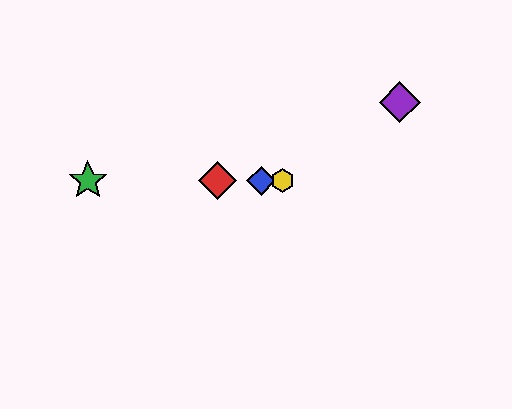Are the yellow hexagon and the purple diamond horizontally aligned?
No, the yellow hexagon is at y≈181 and the purple diamond is at y≈102.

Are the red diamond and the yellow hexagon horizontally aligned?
Yes, both are at y≈181.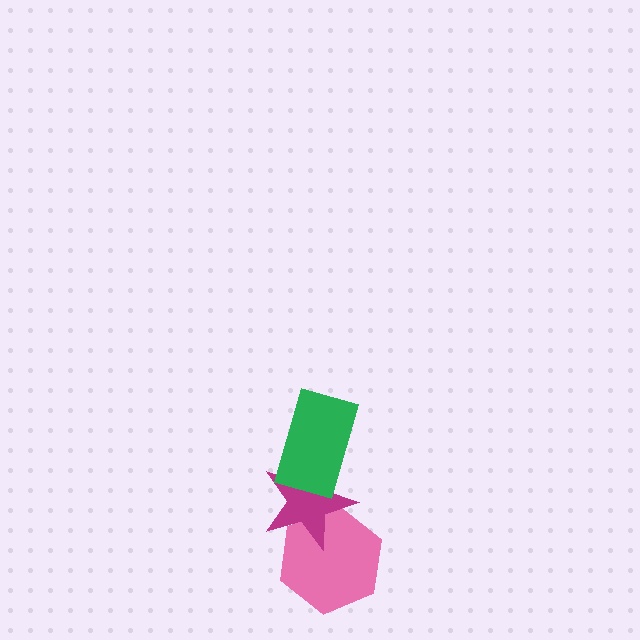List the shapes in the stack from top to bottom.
From top to bottom: the green rectangle, the magenta star, the pink hexagon.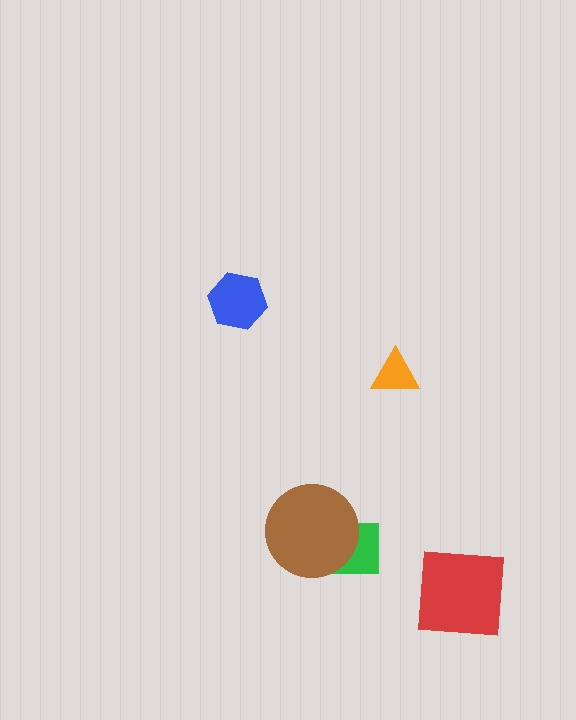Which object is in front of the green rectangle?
The brown circle is in front of the green rectangle.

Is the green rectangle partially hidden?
Yes, it is partially covered by another shape.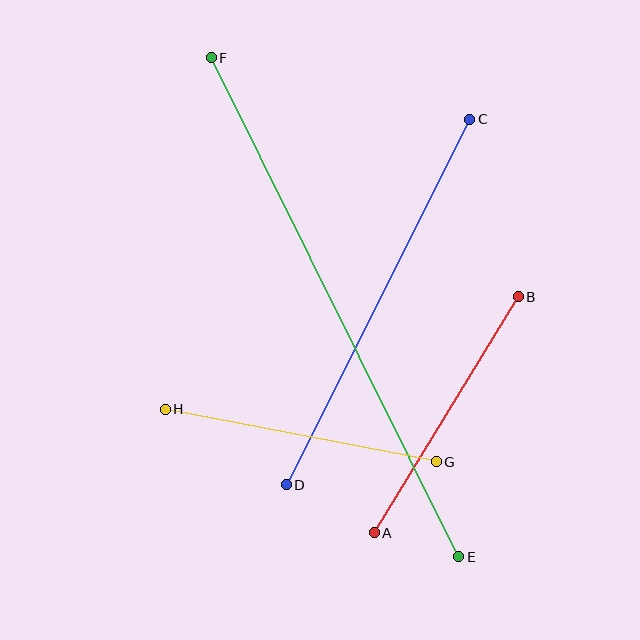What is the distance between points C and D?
The distance is approximately 409 pixels.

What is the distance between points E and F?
The distance is approximately 557 pixels.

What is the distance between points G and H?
The distance is approximately 276 pixels.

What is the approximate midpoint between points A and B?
The midpoint is at approximately (446, 415) pixels.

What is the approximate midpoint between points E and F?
The midpoint is at approximately (335, 307) pixels.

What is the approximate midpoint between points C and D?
The midpoint is at approximately (378, 302) pixels.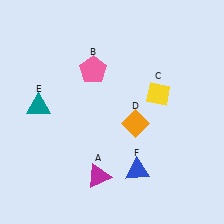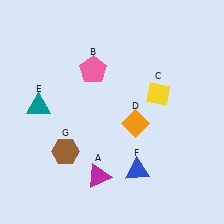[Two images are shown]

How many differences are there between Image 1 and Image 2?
There is 1 difference between the two images.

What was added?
A brown hexagon (G) was added in Image 2.